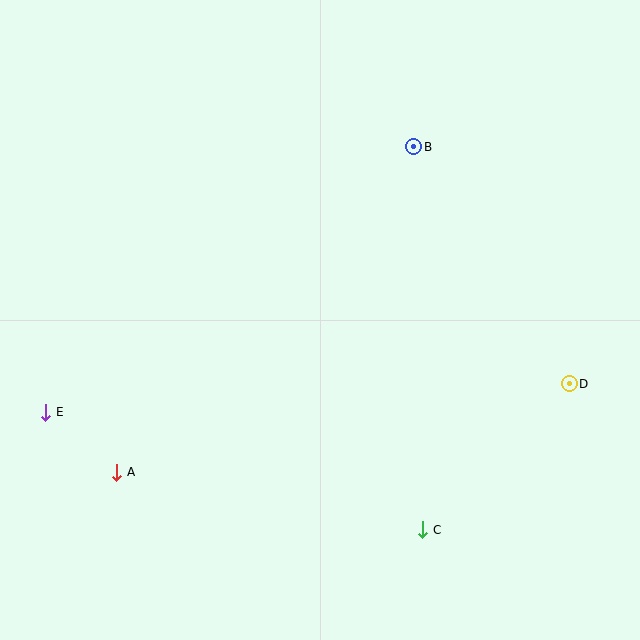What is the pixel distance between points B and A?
The distance between B and A is 441 pixels.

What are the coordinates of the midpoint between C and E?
The midpoint between C and E is at (234, 471).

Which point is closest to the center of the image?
Point B at (414, 147) is closest to the center.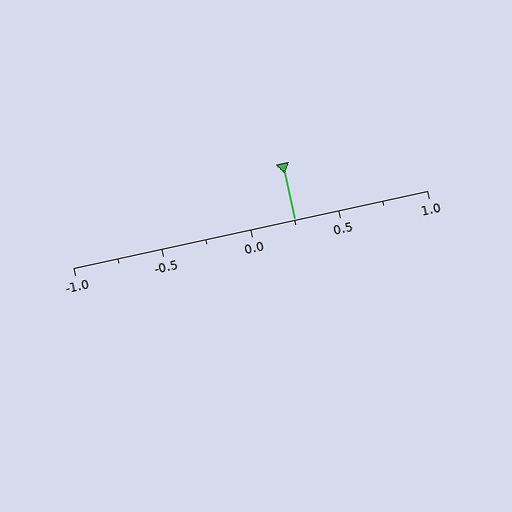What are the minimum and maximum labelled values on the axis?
The axis runs from -1.0 to 1.0.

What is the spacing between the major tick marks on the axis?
The major ticks are spaced 0.5 apart.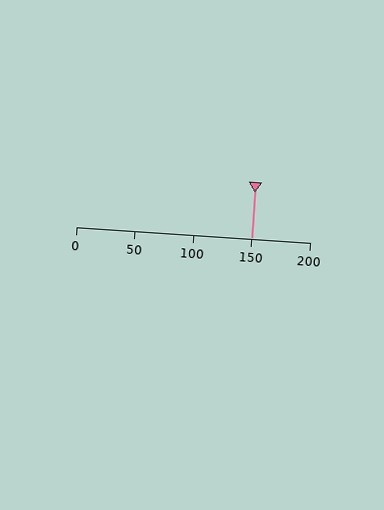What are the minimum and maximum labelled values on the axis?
The axis runs from 0 to 200.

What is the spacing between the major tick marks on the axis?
The major ticks are spaced 50 apart.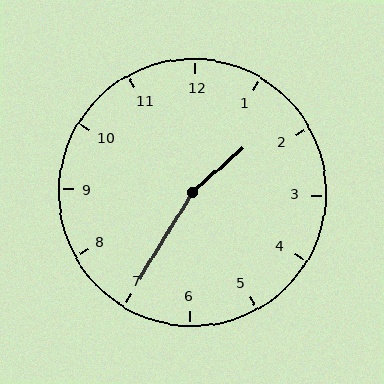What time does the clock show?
1:35.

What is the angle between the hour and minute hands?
Approximately 162 degrees.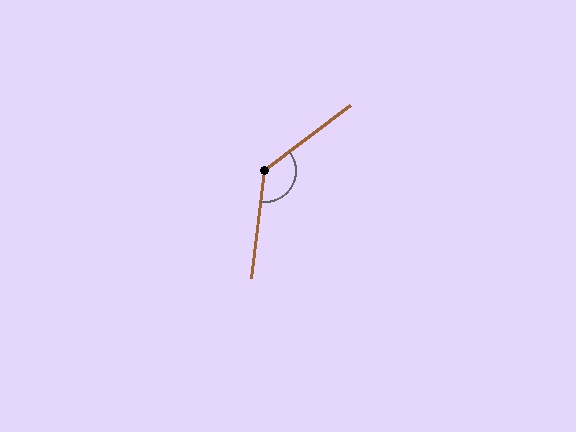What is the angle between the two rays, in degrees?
Approximately 134 degrees.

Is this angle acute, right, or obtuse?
It is obtuse.